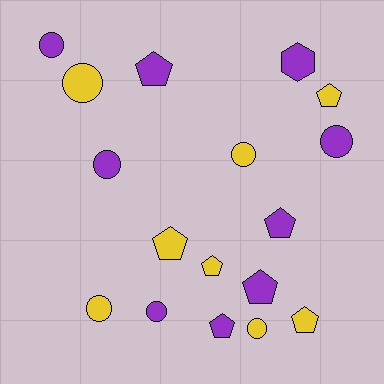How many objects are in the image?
There are 17 objects.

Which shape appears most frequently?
Pentagon, with 8 objects.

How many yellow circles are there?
There are 4 yellow circles.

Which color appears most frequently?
Purple, with 9 objects.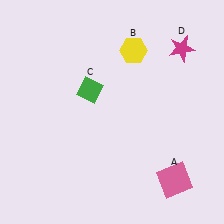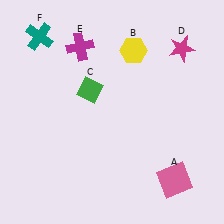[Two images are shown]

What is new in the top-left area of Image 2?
A teal cross (F) was added in the top-left area of Image 2.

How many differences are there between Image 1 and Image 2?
There are 2 differences between the two images.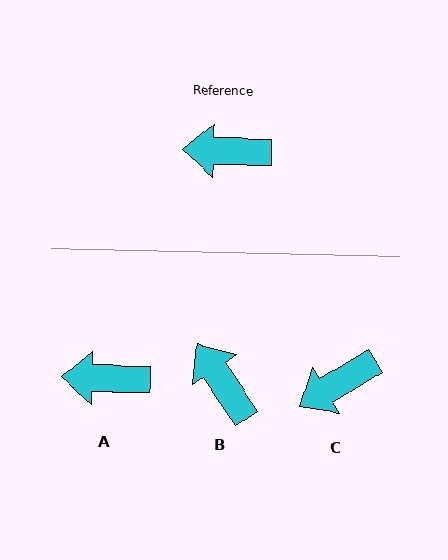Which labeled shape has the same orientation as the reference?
A.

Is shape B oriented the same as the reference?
No, it is off by about 55 degrees.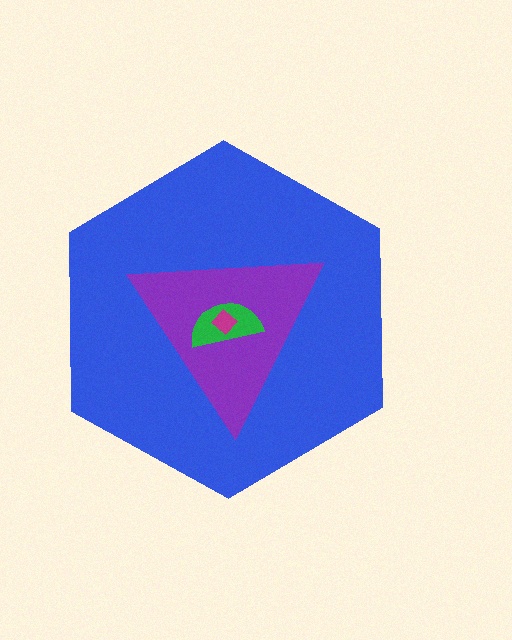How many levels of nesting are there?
4.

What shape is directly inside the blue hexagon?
The purple triangle.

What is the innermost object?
The magenta diamond.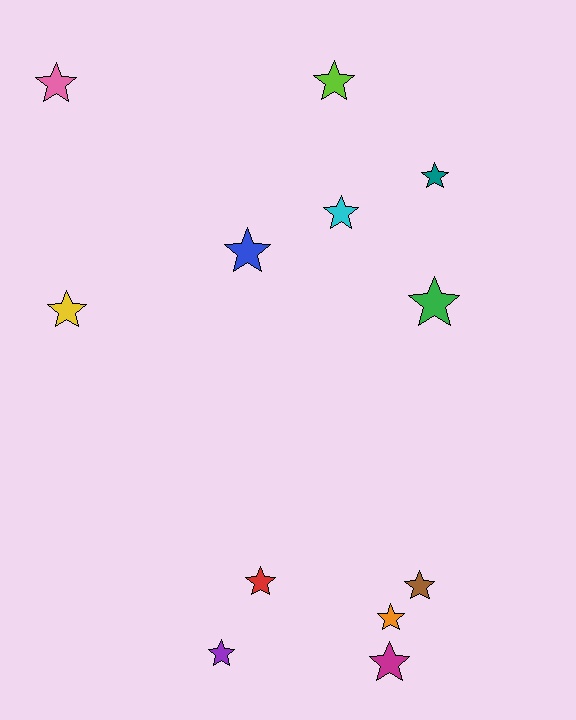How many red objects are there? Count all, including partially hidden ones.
There is 1 red object.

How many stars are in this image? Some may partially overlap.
There are 12 stars.